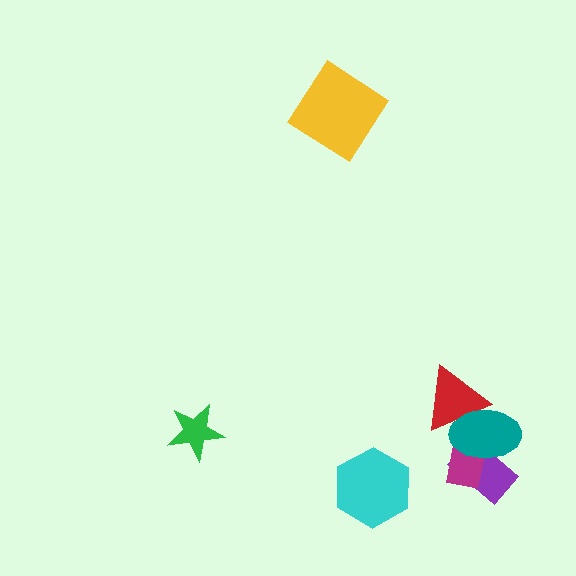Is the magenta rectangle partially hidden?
Yes, it is partially covered by another shape.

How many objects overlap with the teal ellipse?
3 objects overlap with the teal ellipse.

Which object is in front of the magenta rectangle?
The teal ellipse is in front of the magenta rectangle.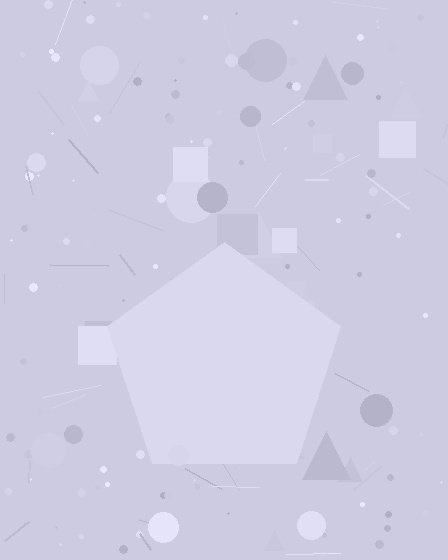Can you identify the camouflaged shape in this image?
The camouflaged shape is a pentagon.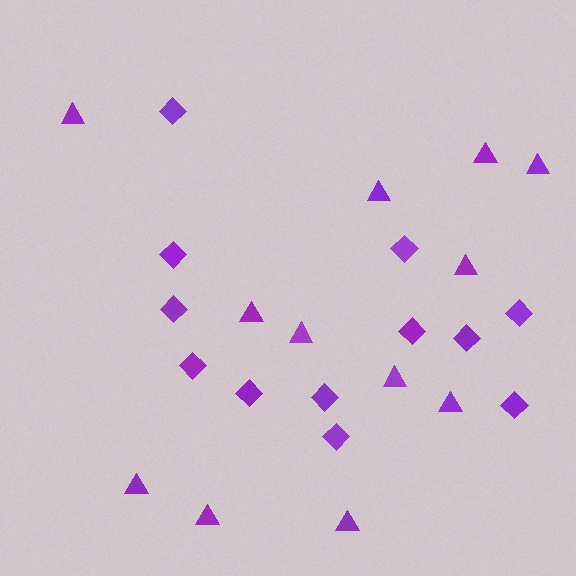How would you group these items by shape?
There are 2 groups: one group of diamonds (12) and one group of triangles (12).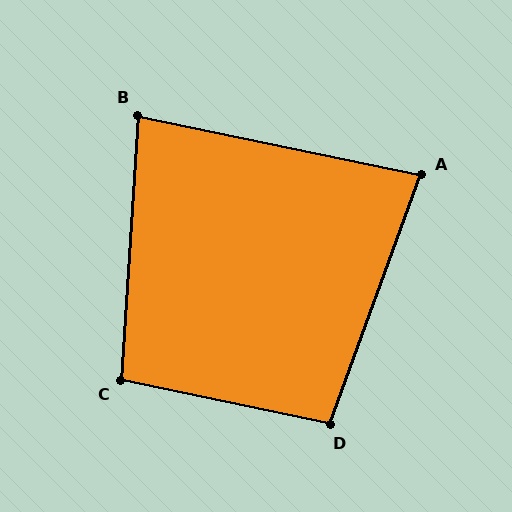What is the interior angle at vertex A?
Approximately 82 degrees (acute).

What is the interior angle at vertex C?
Approximately 98 degrees (obtuse).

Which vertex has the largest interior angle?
D, at approximately 98 degrees.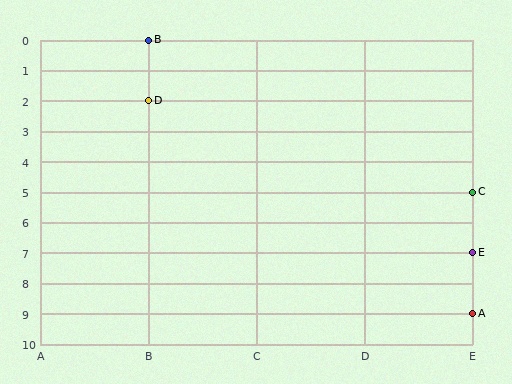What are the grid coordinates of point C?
Point C is at grid coordinates (E, 5).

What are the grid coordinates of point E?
Point E is at grid coordinates (E, 7).